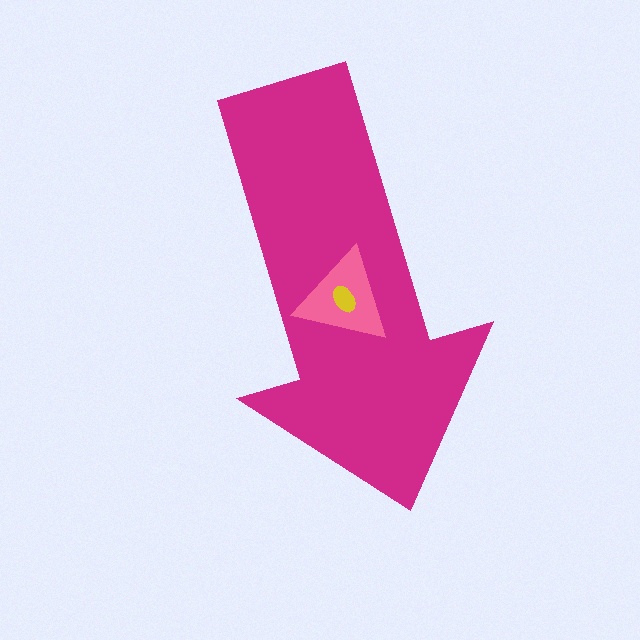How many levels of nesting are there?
3.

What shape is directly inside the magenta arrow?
The pink triangle.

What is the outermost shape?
The magenta arrow.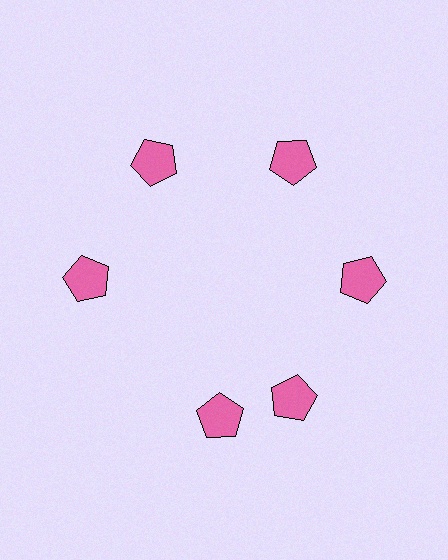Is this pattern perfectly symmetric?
No. The 6 pink pentagons are arranged in a ring, but one element near the 7 o'clock position is rotated out of alignment along the ring, breaking the 6-fold rotational symmetry.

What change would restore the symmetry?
The symmetry would be restored by rotating it back into even spacing with its neighbors so that all 6 pentagons sit at equal angles and equal distance from the center.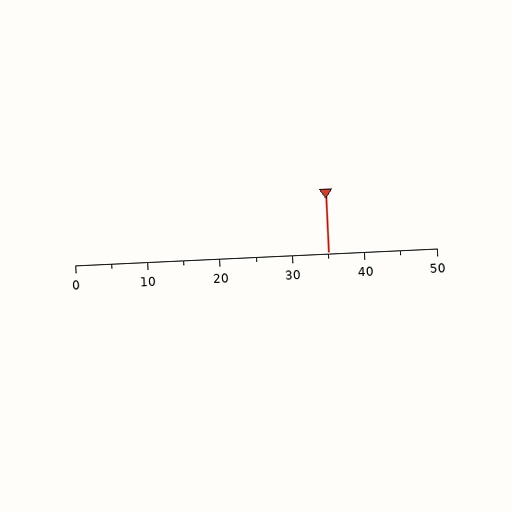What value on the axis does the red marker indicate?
The marker indicates approximately 35.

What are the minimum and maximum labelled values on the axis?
The axis runs from 0 to 50.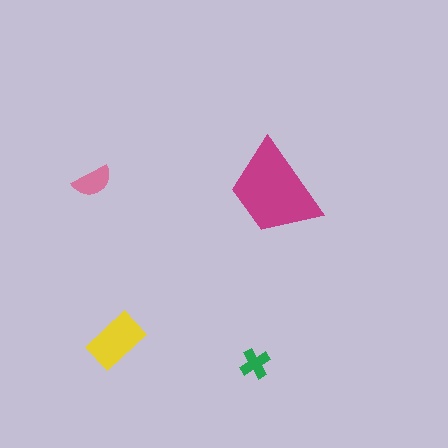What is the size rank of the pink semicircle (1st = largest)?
3rd.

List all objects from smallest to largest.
The green cross, the pink semicircle, the yellow rectangle, the magenta trapezoid.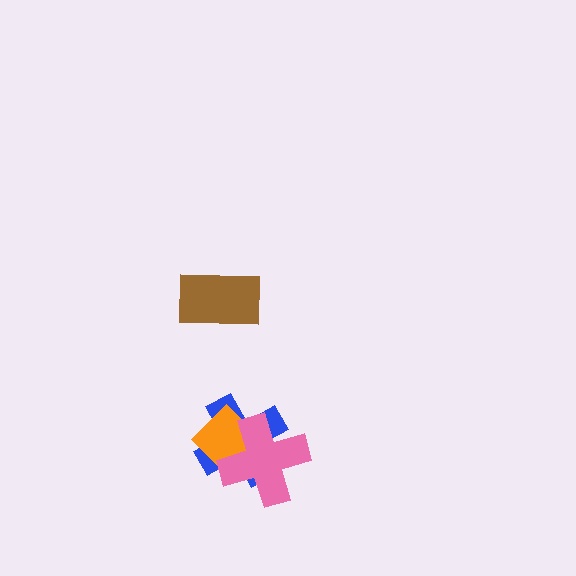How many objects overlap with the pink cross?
2 objects overlap with the pink cross.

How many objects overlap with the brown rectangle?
0 objects overlap with the brown rectangle.